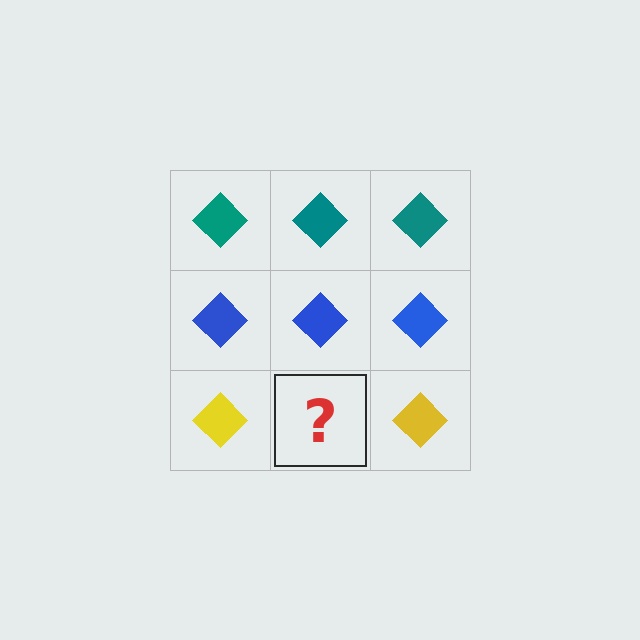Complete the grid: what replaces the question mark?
The question mark should be replaced with a yellow diamond.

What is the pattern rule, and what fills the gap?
The rule is that each row has a consistent color. The gap should be filled with a yellow diamond.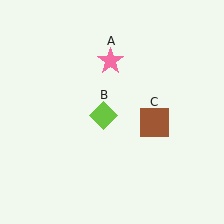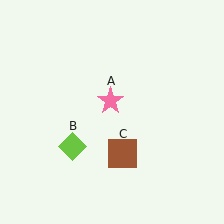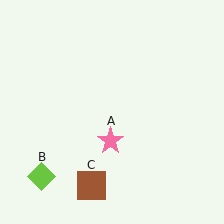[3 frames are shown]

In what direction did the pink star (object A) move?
The pink star (object A) moved down.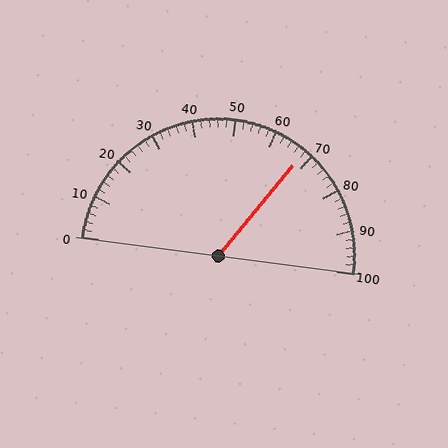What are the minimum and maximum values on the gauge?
The gauge ranges from 0 to 100.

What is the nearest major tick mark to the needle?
The nearest major tick mark is 70.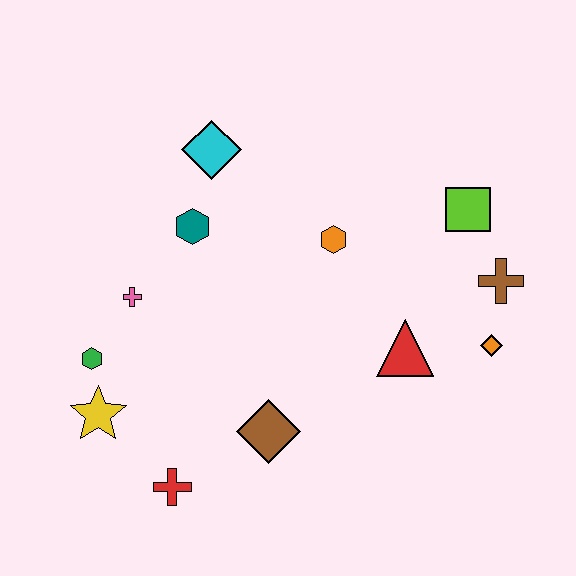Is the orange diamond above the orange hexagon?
No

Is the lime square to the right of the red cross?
Yes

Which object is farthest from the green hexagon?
The brown cross is farthest from the green hexagon.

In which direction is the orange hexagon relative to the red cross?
The orange hexagon is above the red cross.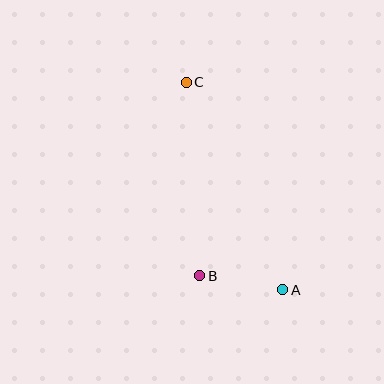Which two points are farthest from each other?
Points A and C are farthest from each other.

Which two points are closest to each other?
Points A and B are closest to each other.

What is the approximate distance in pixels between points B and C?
The distance between B and C is approximately 194 pixels.